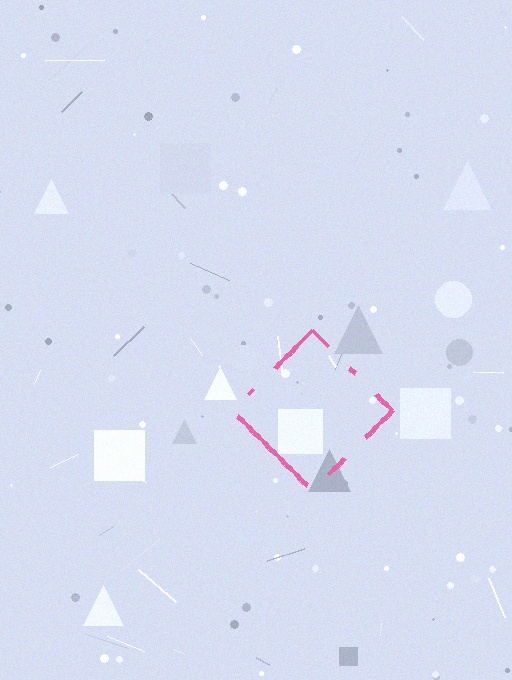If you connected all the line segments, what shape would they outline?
They would outline a diamond.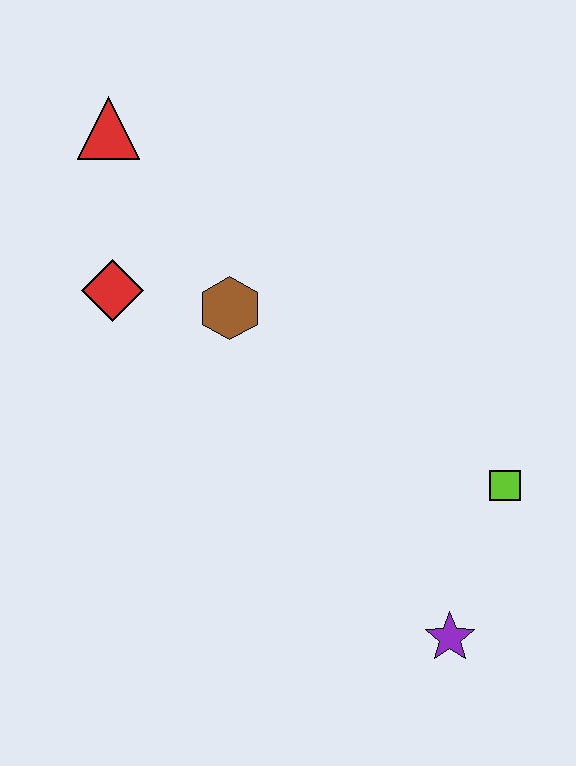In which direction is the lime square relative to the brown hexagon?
The lime square is to the right of the brown hexagon.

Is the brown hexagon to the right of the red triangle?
Yes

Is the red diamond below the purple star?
No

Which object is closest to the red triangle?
The red diamond is closest to the red triangle.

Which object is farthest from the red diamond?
The purple star is farthest from the red diamond.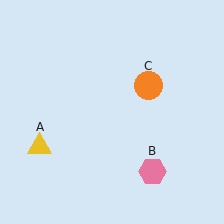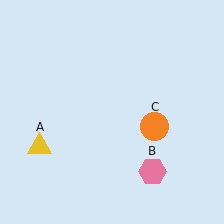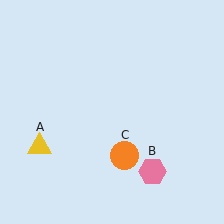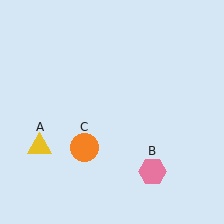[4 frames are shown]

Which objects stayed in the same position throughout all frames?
Yellow triangle (object A) and pink hexagon (object B) remained stationary.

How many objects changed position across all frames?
1 object changed position: orange circle (object C).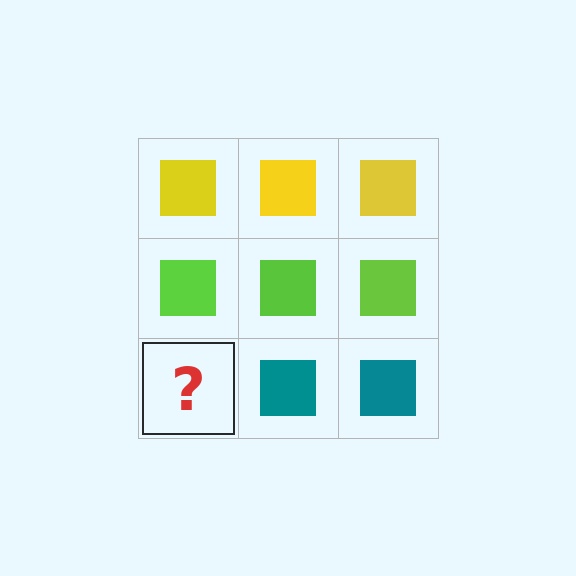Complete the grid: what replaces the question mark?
The question mark should be replaced with a teal square.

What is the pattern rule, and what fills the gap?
The rule is that each row has a consistent color. The gap should be filled with a teal square.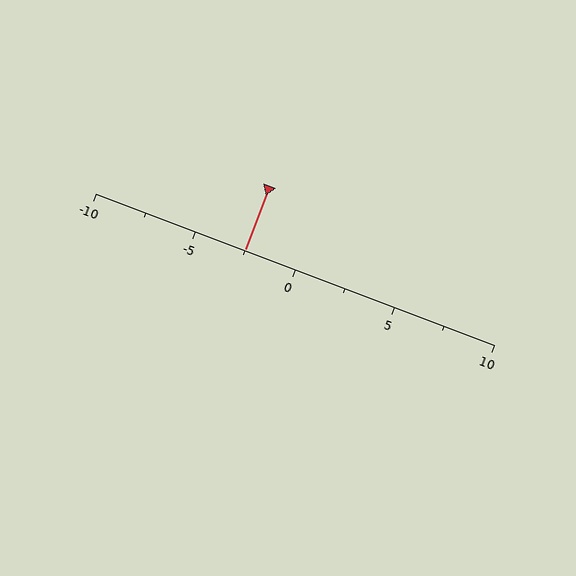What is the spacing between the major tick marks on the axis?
The major ticks are spaced 5 apart.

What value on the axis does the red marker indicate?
The marker indicates approximately -2.5.